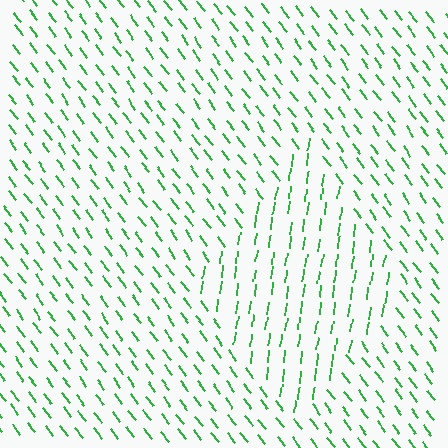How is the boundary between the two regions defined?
The boundary is defined purely by a change in line orientation (approximately 45 degrees difference). All lines are the same color and thickness.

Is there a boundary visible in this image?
Yes, there is a texture boundary formed by a change in line orientation.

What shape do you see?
I see a diamond.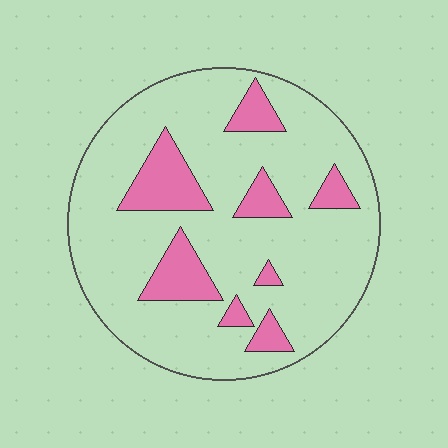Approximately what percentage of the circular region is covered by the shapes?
Approximately 20%.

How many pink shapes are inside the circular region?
8.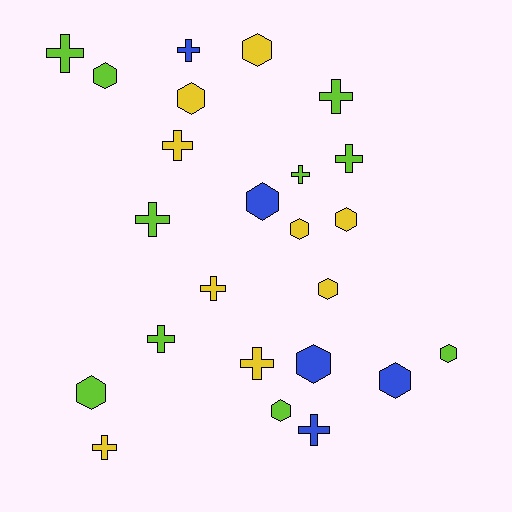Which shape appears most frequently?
Cross, with 12 objects.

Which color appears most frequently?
Lime, with 10 objects.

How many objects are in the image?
There are 24 objects.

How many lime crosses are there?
There are 6 lime crosses.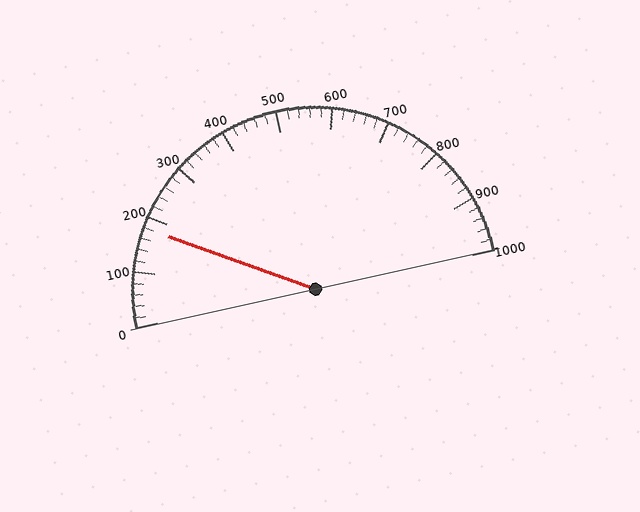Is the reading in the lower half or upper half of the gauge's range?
The reading is in the lower half of the range (0 to 1000).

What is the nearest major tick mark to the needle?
The nearest major tick mark is 200.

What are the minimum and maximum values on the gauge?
The gauge ranges from 0 to 1000.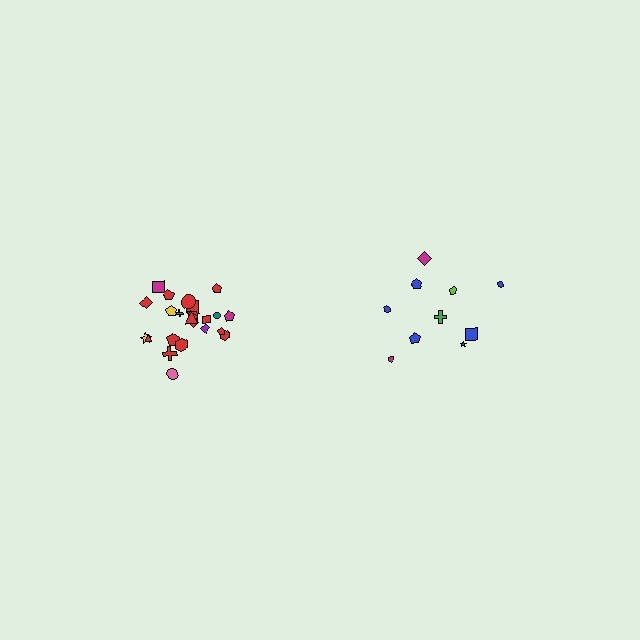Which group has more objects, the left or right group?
The left group.